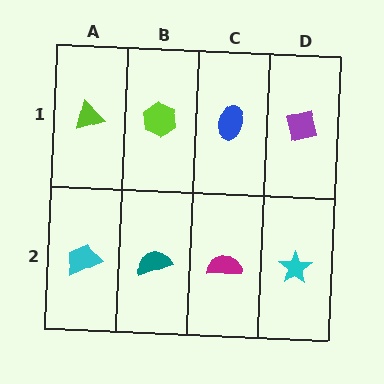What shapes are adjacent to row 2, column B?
A lime hexagon (row 1, column B), a cyan trapezoid (row 2, column A), a magenta semicircle (row 2, column C).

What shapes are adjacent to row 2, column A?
A lime triangle (row 1, column A), a teal semicircle (row 2, column B).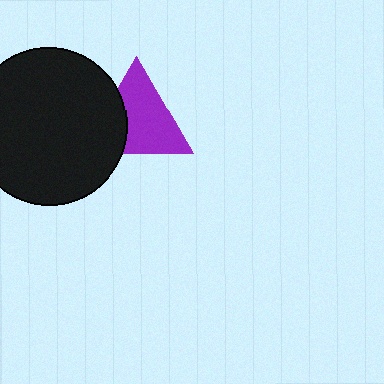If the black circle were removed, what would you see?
You would see the complete purple triangle.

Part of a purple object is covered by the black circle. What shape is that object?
It is a triangle.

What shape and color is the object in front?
The object in front is a black circle.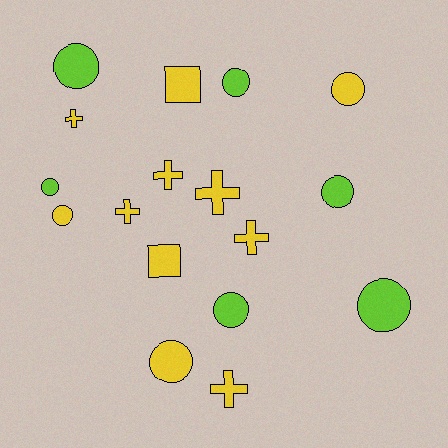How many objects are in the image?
There are 17 objects.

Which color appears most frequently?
Yellow, with 11 objects.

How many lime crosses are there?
There are no lime crosses.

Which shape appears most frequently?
Circle, with 9 objects.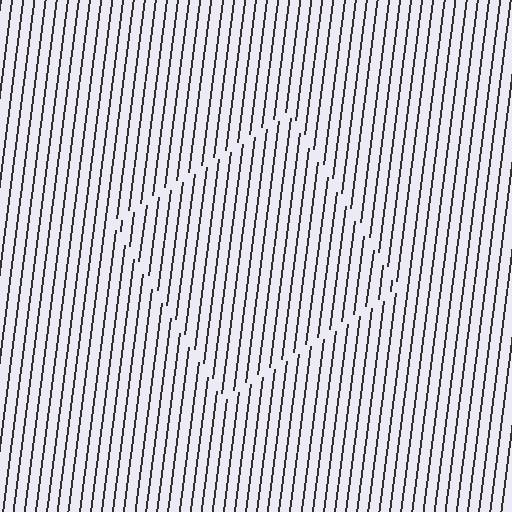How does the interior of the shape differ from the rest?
The interior of the shape contains the same grating, shifted by half a period — the contour is defined by the phase discontinuity where line-ends from the inner and outer gratings abut.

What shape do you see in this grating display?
An illusory square. The interior of the shape contains the same grating, shifted by half a period — the contour is defined by the phase discontinuity where line-ends from the inner and outer gratings abut.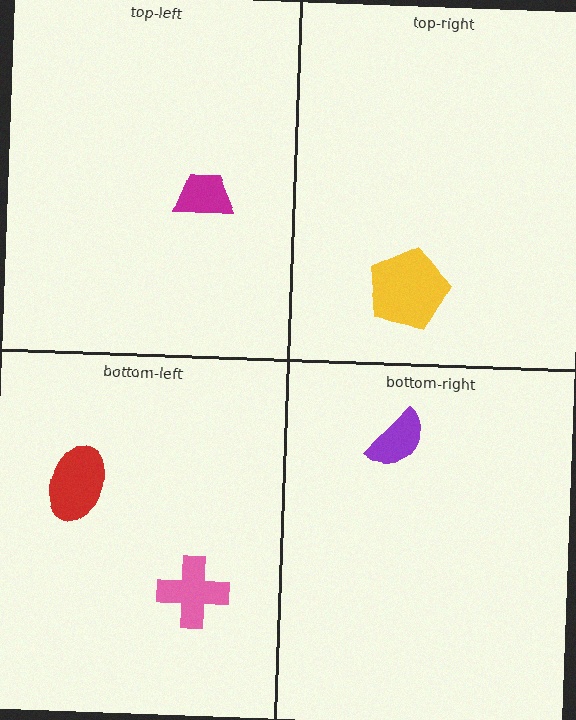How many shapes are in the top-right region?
1.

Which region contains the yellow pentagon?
The top-right region.